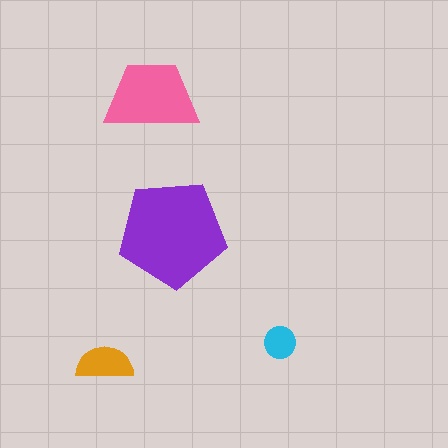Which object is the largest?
The purple pentagon.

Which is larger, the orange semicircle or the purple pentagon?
The purple pentagon.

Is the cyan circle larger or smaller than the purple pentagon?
Smaller.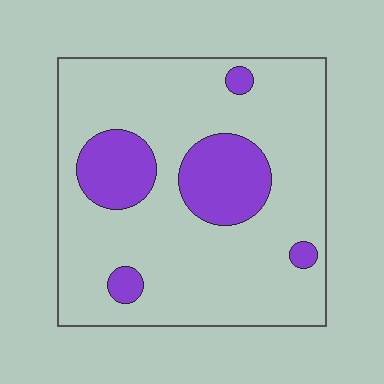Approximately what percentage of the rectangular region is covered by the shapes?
Approximately 20%.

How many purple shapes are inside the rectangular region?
5.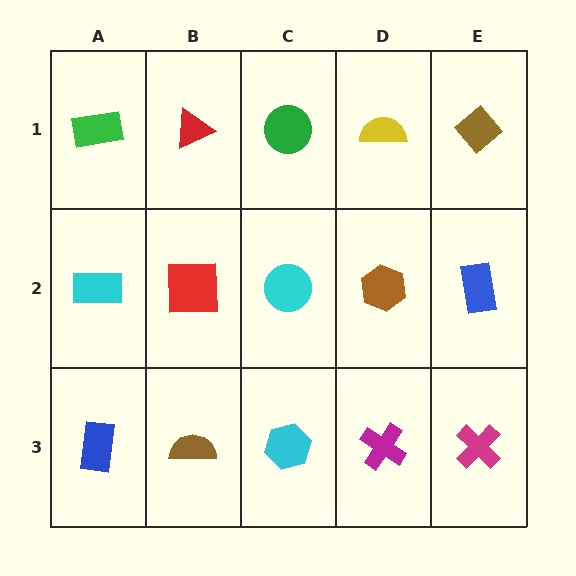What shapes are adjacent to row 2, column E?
A brown diamond (row 1, column E), a magenta cross (row 3, column E), a brown hexagon (row 2, column D).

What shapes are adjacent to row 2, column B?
A red triangle (row 1, column B), a brown semicircle (row 3, column B), a cyan rectangle (row 2, column A), a cyan circle (row 2, column C).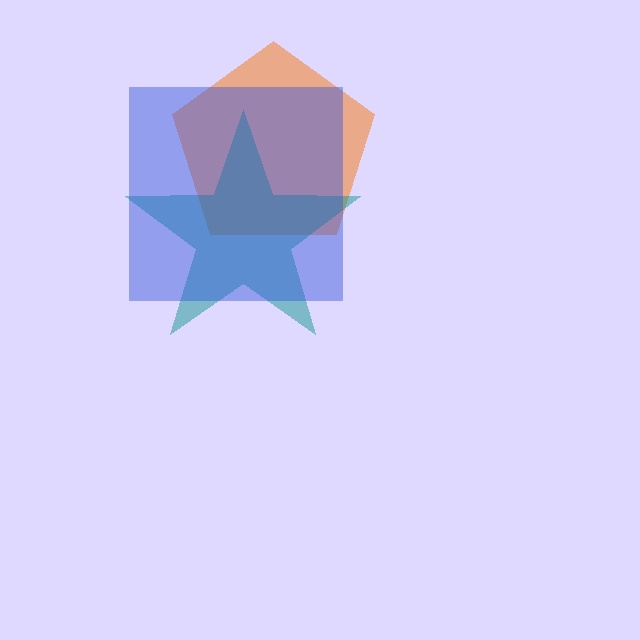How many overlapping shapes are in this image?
There are 3 overlapping shapes in the image.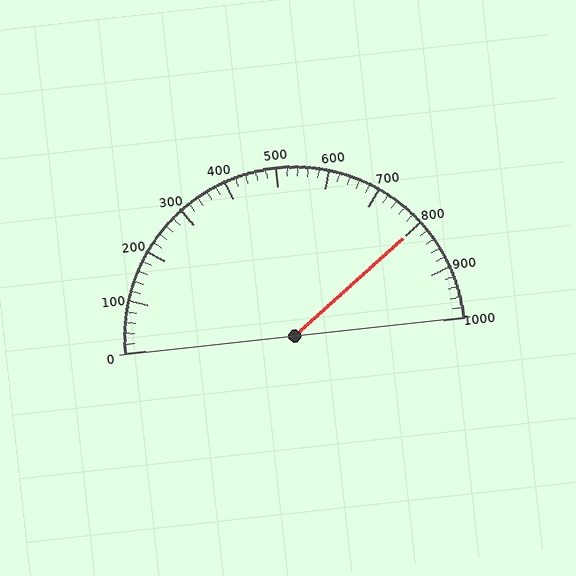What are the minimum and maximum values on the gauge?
The gauge ranges from 0 to 1000.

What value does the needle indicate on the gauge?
The needle indicates approximately 800.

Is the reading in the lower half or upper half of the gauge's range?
The reading is in the upper half of the range (0 to 1000).